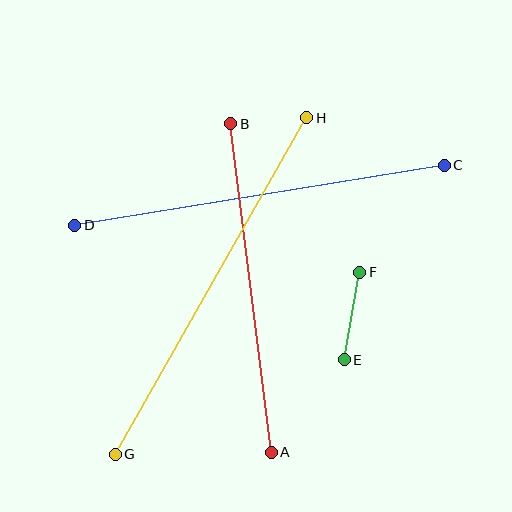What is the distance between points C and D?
The distance is approximately 375 pixels.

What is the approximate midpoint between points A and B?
The midpoint is at approximately (251, 288) pixels.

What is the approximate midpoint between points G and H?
The midpoint is at approximately (211, 286) pixels.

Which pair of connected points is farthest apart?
Points G and H are farthest apart.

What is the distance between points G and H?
The distance is approximately 387 pixels.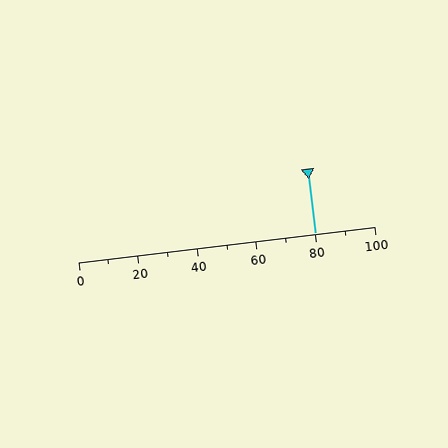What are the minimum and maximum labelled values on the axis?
The axis runs from 0 to 100.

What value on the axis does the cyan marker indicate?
The marker indicates approximately 80.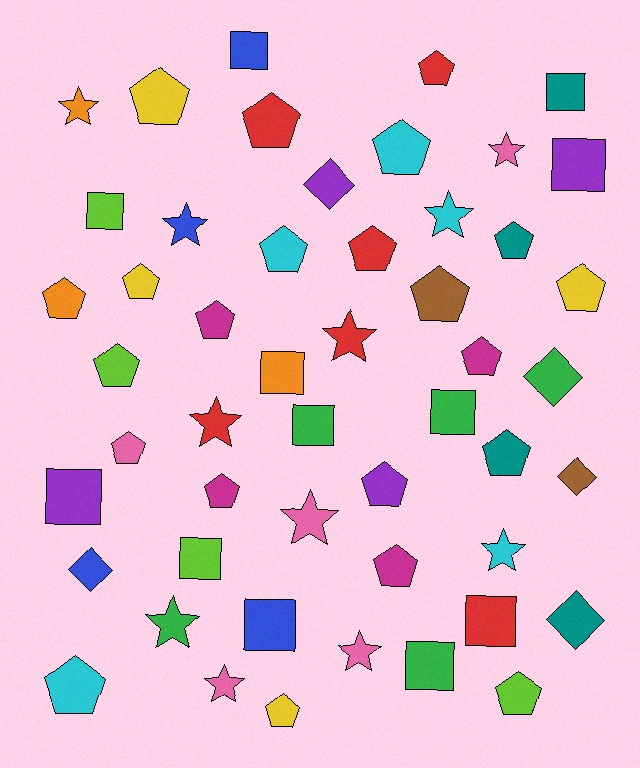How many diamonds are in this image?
There are 5 diamonds.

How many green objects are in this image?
There are 5 green objects.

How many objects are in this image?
There are 50 objects.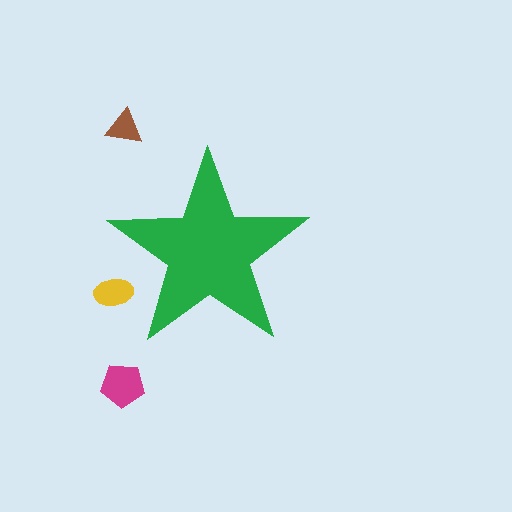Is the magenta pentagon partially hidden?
No, the magenta pentagon is fully visible.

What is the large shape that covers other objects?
A green star.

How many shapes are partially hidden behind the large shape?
1 shape is partially hidden.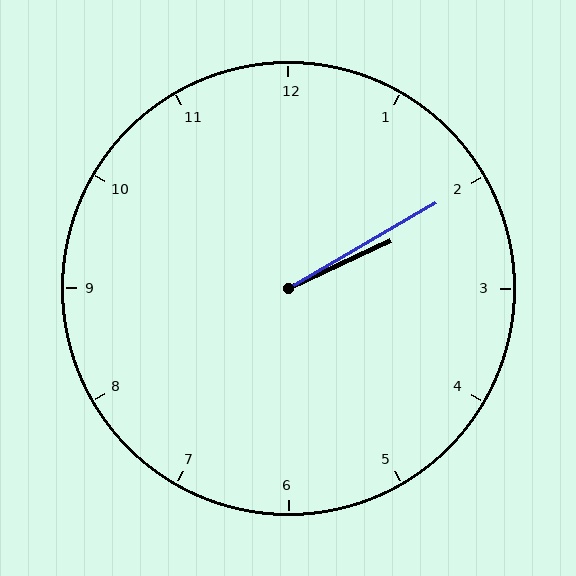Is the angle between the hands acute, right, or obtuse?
It is acute.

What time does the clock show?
2:10.